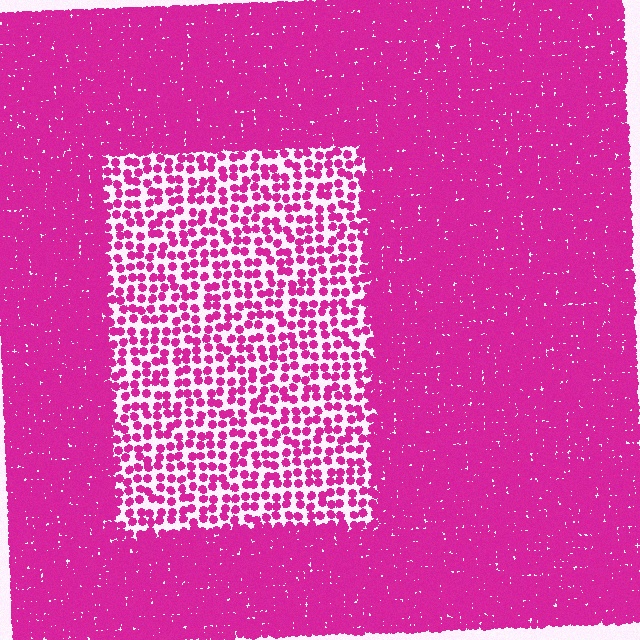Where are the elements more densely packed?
The elements are more densely packed outside the rectangle boundary.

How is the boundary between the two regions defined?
The boundary is defined by a change in element density (approximately 2.7x ratio). All elements are the same color, size, and shape.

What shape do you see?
I see a rectangle.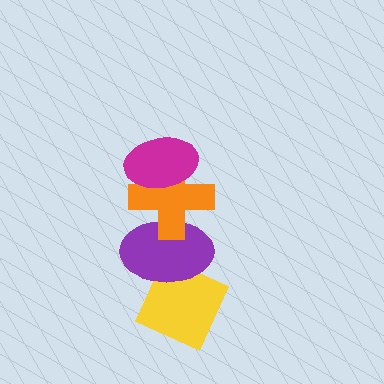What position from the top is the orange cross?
The orange cross is 2nd from the top.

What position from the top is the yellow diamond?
The yellow diamond is 4th from the top.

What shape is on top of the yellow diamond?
The purple ellipse is on top of the yellow diamond.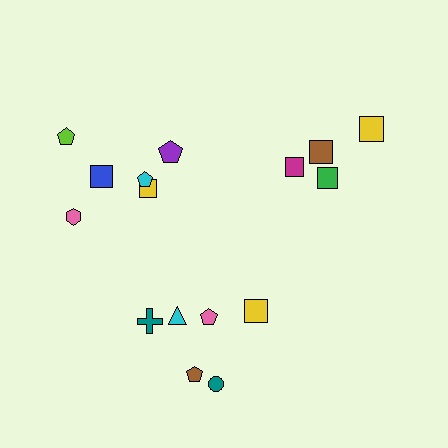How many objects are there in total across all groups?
There are 16 objects.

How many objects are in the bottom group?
There are 6 objects.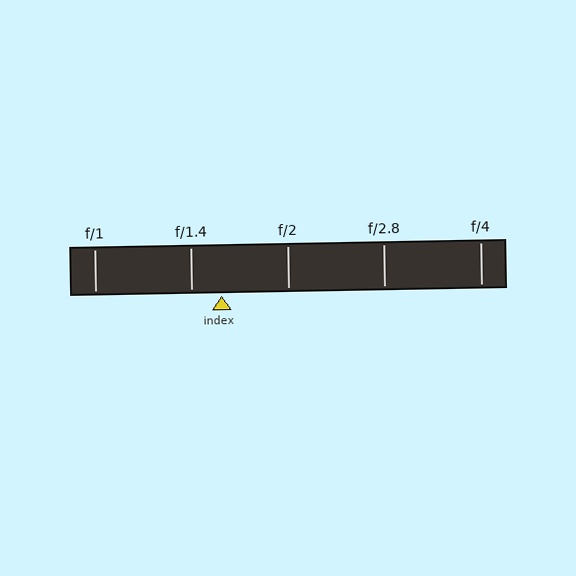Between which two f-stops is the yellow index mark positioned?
The index mark is between f/1.4 and f/2.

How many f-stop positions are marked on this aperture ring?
There are 5 f-stop positions marked.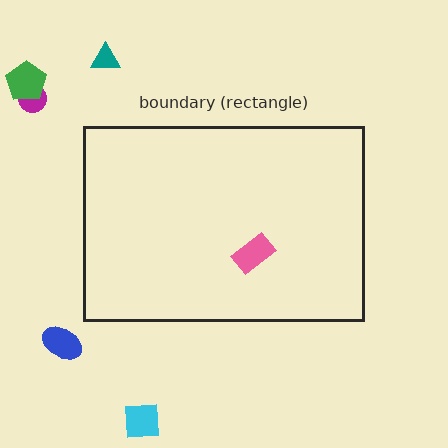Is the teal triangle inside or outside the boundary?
Outside.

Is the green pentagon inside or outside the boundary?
Outside.